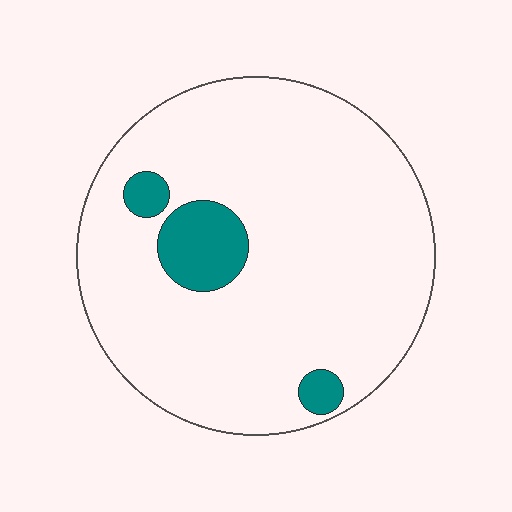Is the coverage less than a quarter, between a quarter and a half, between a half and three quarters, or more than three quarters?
Less than a quarter.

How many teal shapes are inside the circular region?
3.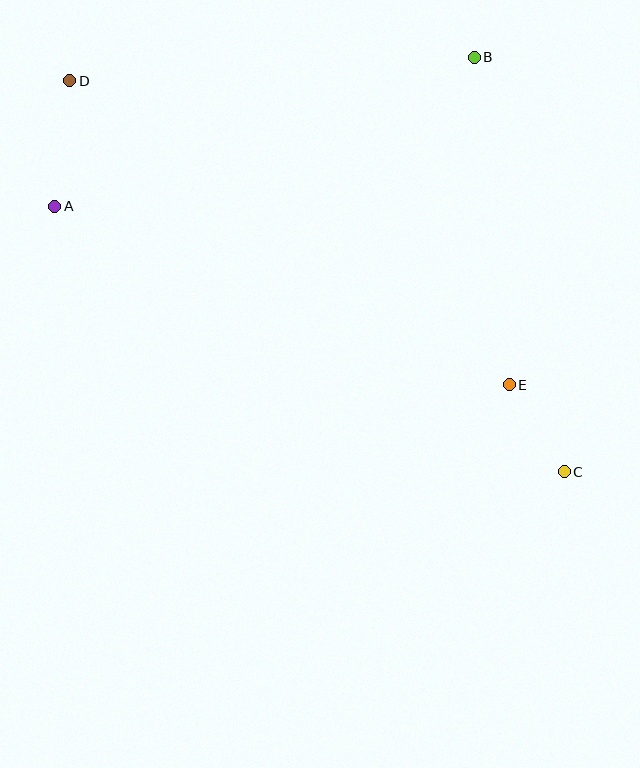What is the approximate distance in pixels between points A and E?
The distance between A and E is approximately 488 pixels.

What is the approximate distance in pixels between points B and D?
The distance between B and D is approximately 405 pixels.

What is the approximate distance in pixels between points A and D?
The distance between A and D is approximately 126 pixels.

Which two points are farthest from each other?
Points C and D are farthest from each other.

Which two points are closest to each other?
Points C and E are closest to each other.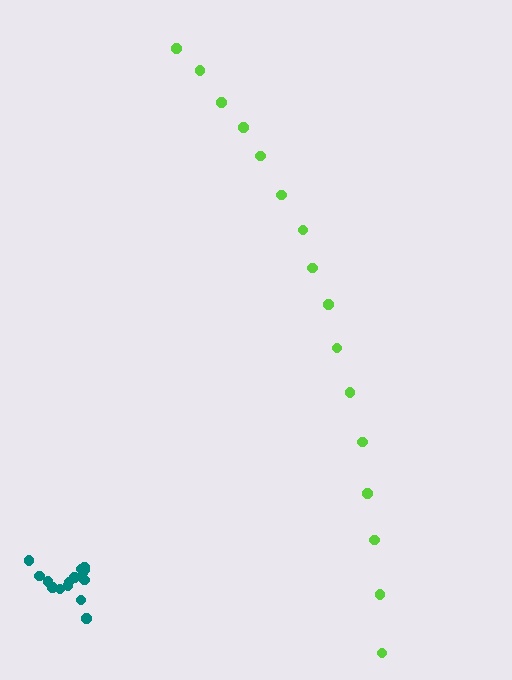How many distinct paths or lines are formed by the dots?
There are 2 distinct paths.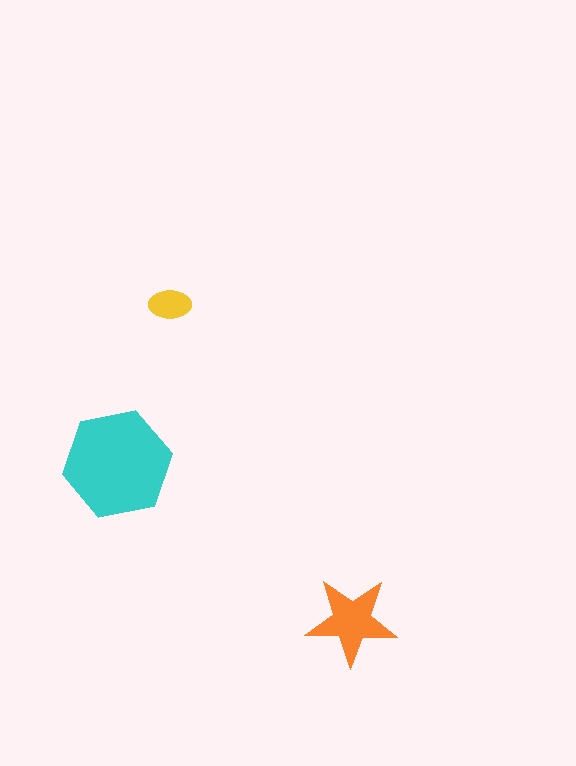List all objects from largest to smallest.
The cyan hexagon, the orange star, the yellow ellipse.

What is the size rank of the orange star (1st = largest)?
2nd.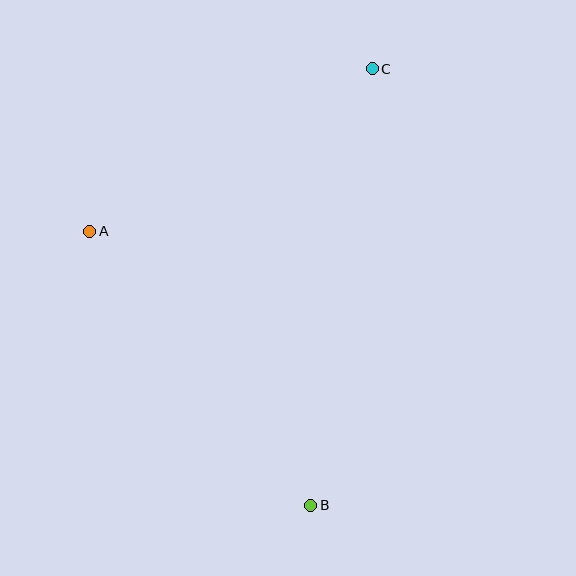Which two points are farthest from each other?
Points B and C are farthest from each other.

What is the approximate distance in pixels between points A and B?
The distance between A and B is approximately 352 pixels.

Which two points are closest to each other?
Points A and C are closest to each other.